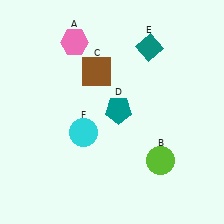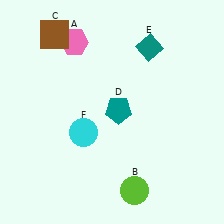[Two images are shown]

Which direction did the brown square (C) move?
The brown square (C) moved left.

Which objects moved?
The objects that moved are: the lime circle (B), the brown square (C).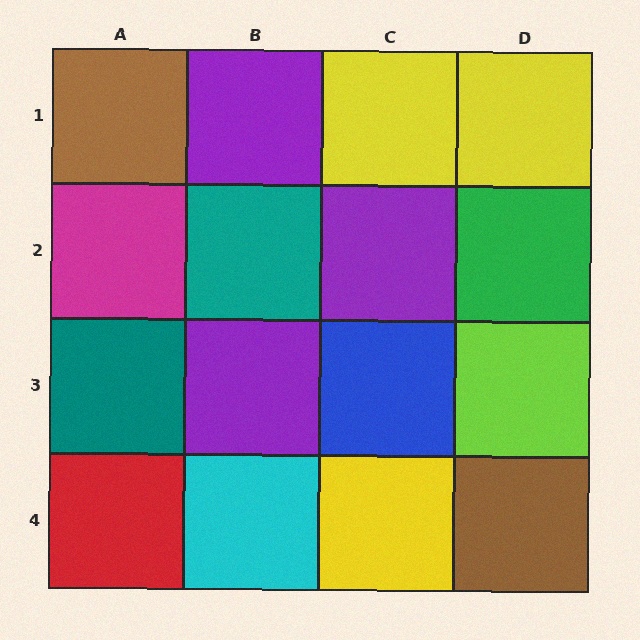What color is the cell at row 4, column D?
Brown.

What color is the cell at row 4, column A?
Red.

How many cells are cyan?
1 cell is cyan.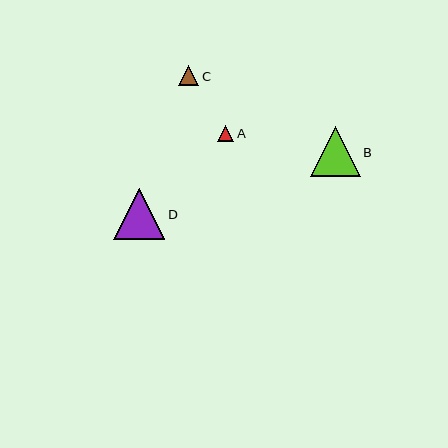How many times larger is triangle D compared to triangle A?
Triangle D is approximately 3.3 times the size of triangle A.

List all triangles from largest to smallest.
From largest to smallest: D, B, C, A.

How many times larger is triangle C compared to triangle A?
Triangle C is approximately 1.3 times the size of triangle A.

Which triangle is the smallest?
Triangle A is the smallest with a size of approximately 16 pixels.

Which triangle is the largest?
Triangle D is the largest with a size of approximately 51 pixels.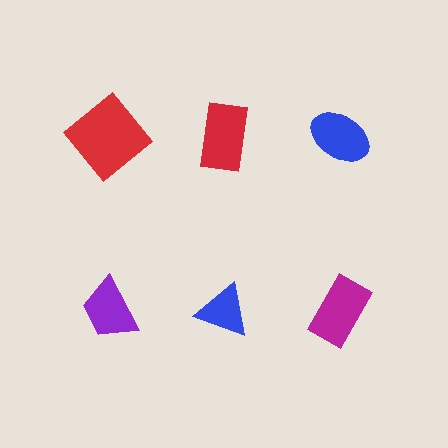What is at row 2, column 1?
A purple trapezoid.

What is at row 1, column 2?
A red rectangle.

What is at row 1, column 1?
A red diamond.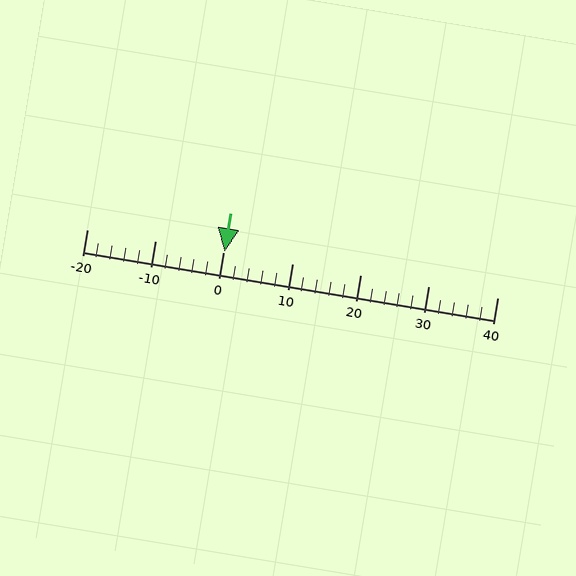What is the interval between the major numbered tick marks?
The major tick marks are spaced 10 units apart.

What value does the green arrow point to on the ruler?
The green arrow points to approximately 0.